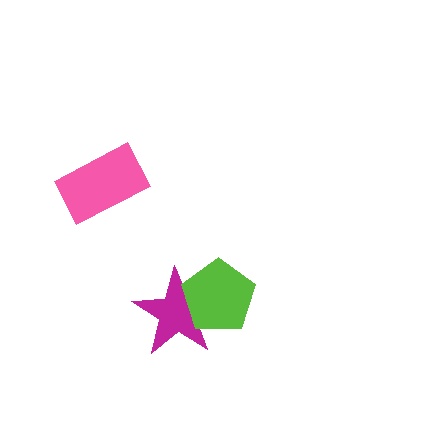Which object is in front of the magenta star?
The lime pentagon is in front of the magenta star.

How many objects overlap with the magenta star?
1 object overlaps with the magenta star.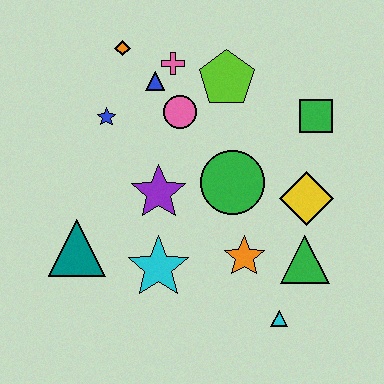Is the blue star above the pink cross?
No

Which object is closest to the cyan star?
The purple star is closest to the cyan star.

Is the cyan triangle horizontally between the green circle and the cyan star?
No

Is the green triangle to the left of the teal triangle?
No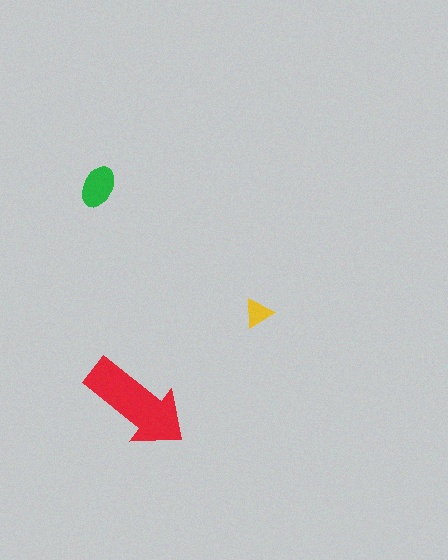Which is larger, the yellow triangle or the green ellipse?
The green ellipse.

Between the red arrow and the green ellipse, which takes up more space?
The red arrow.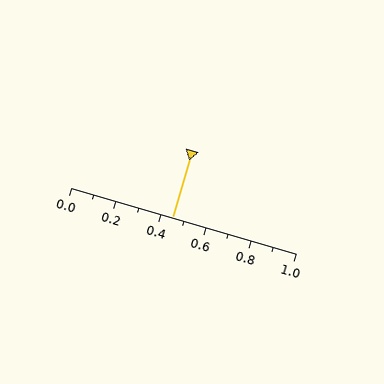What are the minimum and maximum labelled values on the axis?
The axis runs from 0.0 to 1.0.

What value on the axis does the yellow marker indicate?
The marker indicates approximately 0.45.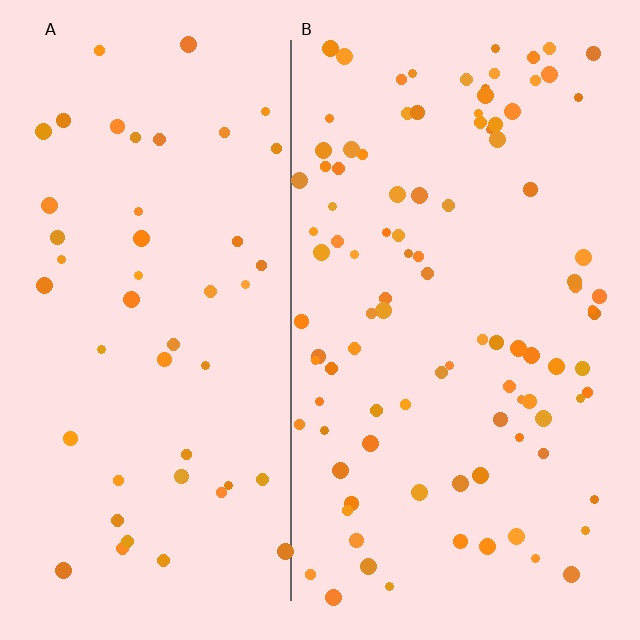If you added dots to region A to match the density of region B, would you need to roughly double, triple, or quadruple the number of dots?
Approximately double.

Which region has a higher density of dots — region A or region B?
B (the right).